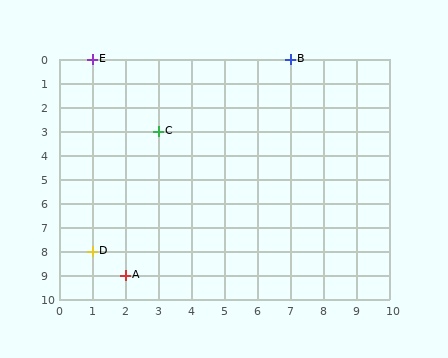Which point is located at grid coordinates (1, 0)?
Point E is at (1, 0).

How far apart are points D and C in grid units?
Points D and C are 2 columns and 5 rows apart (about 5.4 grid units diagonally).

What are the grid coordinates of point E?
Point E is at grid coordinates (1, 0).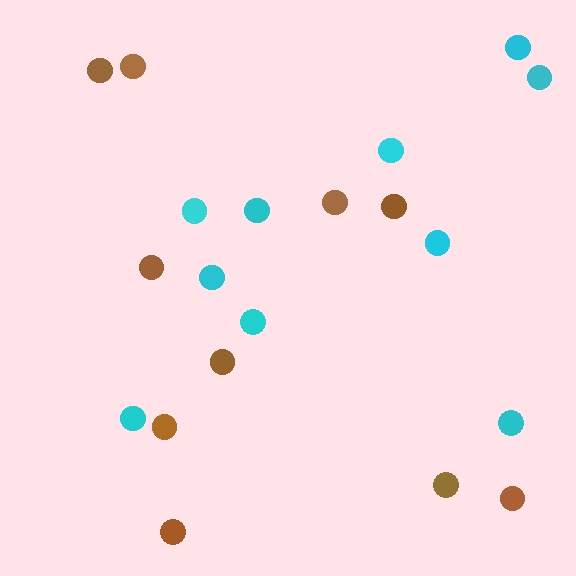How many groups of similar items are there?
There are 2 groups: one group of cyan circles (10) and one group of brown circles (10).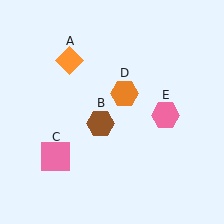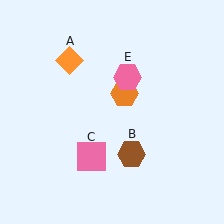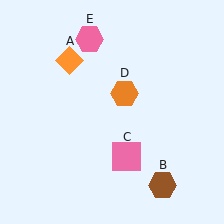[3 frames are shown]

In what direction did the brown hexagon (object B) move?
The brown hexagon (object B) moved down and to the right.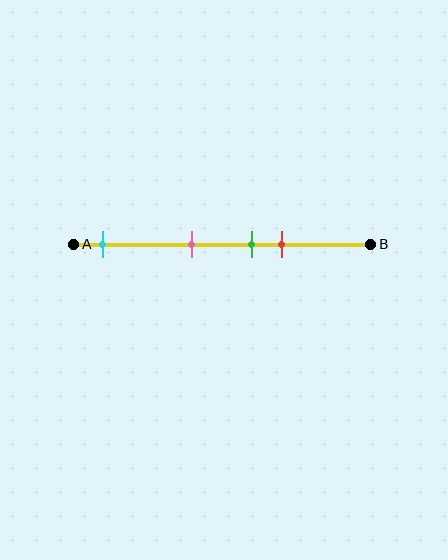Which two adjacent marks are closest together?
The green and red marks are the closest adjacent pair.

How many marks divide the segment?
There are 4 marks dividing the segment.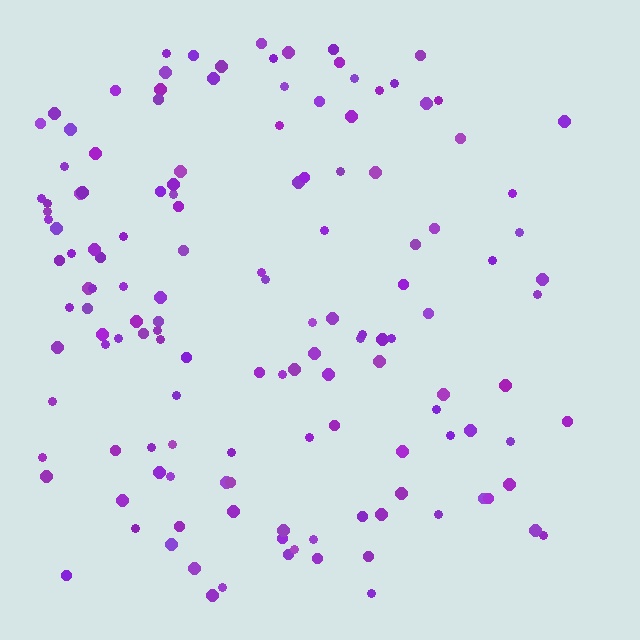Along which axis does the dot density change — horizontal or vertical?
Horizontal.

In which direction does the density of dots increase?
From right to left, with the left side densest.